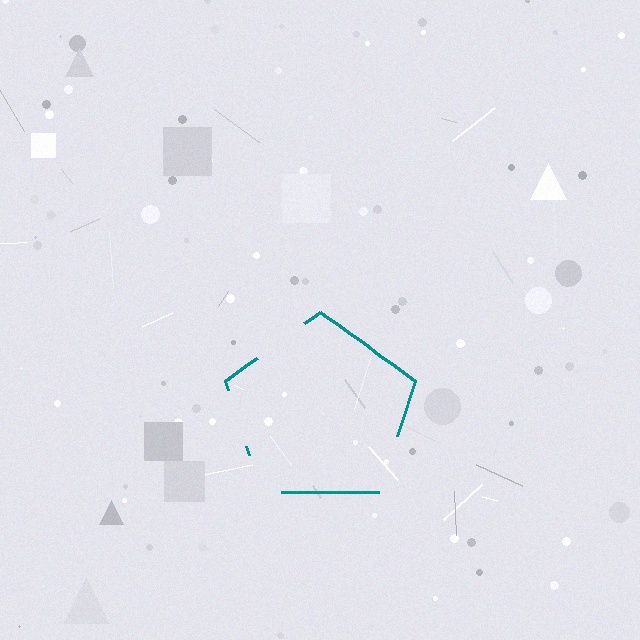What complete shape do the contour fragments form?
The contour fragments form a pentagon.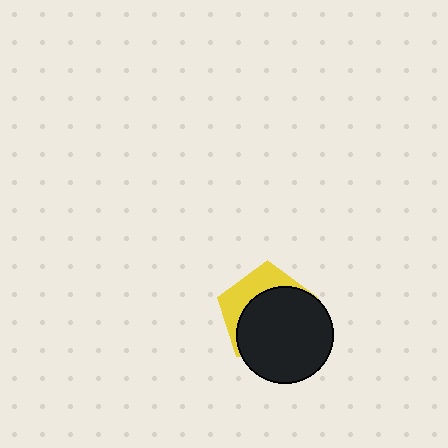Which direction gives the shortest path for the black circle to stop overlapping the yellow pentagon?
Moving toward the lower-right gives the shortest separation.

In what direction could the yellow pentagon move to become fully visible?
The yellow pentagon could move toward the upper-left. That would shift it out from behind the black circle entirely.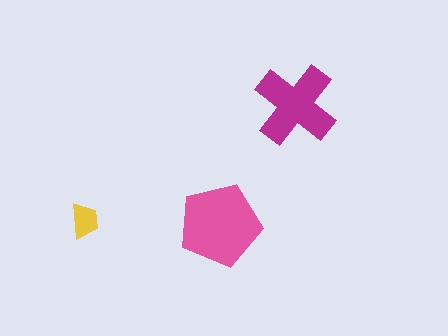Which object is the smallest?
The yellow trapezoid.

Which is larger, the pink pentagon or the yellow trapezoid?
The pink pentagon.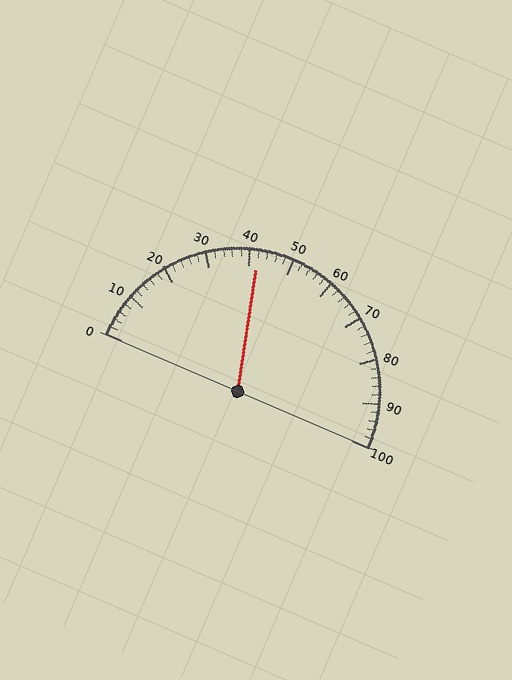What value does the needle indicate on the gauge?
The needle indicates approximately 42.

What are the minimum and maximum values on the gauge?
The gauge ranges from 0 to 100.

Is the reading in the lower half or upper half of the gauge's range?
The reading is in the lower half of the range (0 to 100).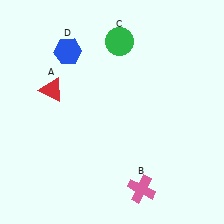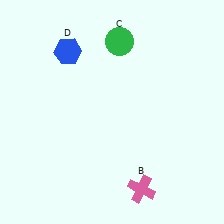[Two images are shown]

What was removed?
The red triangle (A) was removed in Image 2.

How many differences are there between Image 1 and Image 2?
There is 1 difference between the two images.